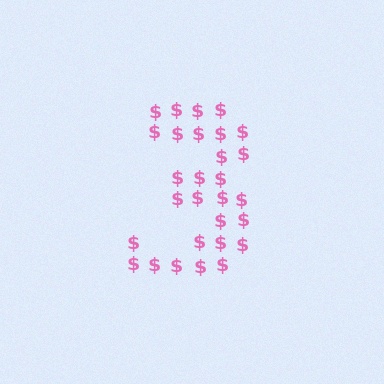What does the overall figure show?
The overall figure shows the digit 3.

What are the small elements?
The small elements are dollar signs.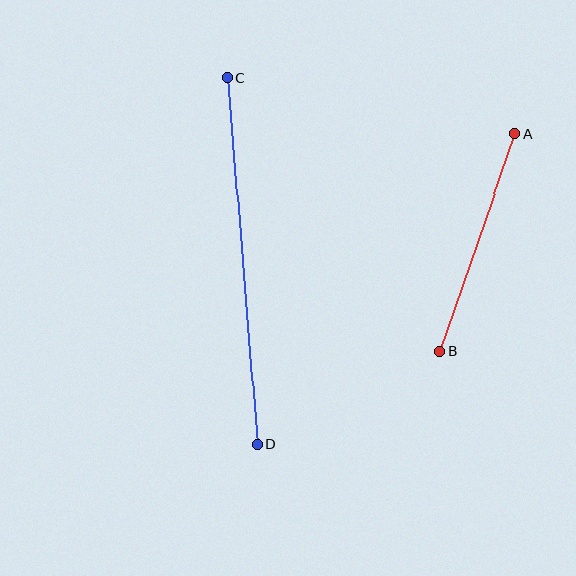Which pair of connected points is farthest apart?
Points C and D are farthest apart.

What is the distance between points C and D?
The distance is approximately 367 pixels.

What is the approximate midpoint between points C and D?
The midpoint is at approximately (242, 261) pixels.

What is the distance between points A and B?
The distance is approximately 231 pixels.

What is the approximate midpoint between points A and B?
The midpoint is at approximately (477, 243) pixels.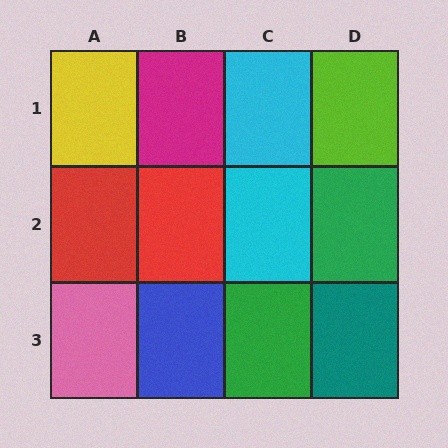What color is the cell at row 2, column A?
Red.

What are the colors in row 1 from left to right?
Yellow, magenta, cyan, lime.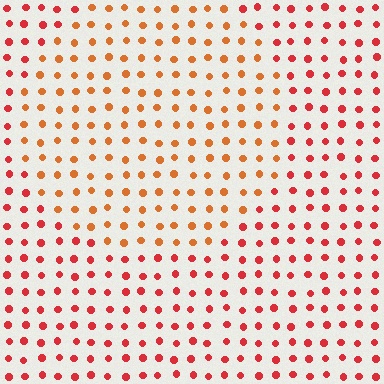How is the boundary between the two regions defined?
The boundary is defined purely by a slight shift in hue (about 27 degrees). Spacing, size, and orientation are identical on both sides.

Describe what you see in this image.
The image is filled with small red elements in a uniform arrangement. A circle-shaped region is visible where the elements are tinted to a slightly different hue, forming a subtle color boundary.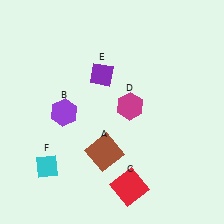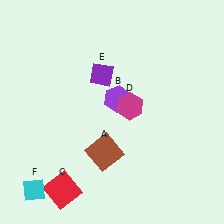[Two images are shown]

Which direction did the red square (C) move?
The red square (C) moved left.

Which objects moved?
The objects that moved are: the purple hexagon (B), the red square (C), the cyan diamond (F).